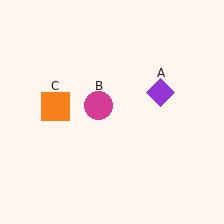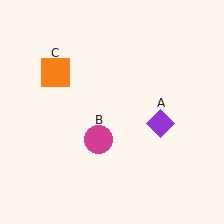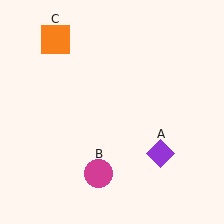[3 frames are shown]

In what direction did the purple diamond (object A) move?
The purple diamond (object A) moved down.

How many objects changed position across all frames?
3 objects changed position: purple diamond (object A), magenta circle (object B), orange square (object C).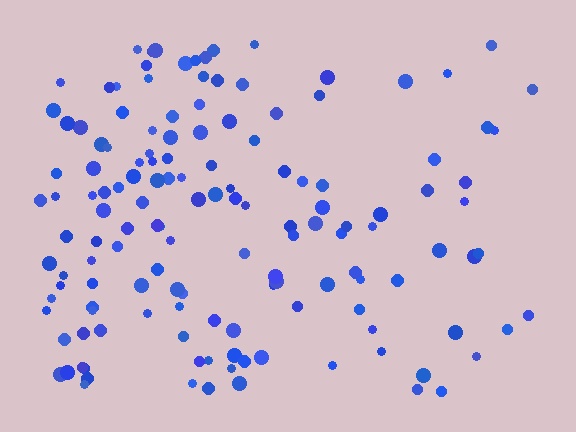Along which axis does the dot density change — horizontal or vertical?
Horizontal.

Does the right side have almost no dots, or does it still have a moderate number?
Still a moderate number, just noticeably fewer than the left.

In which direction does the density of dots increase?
From right to left, with the left side densest.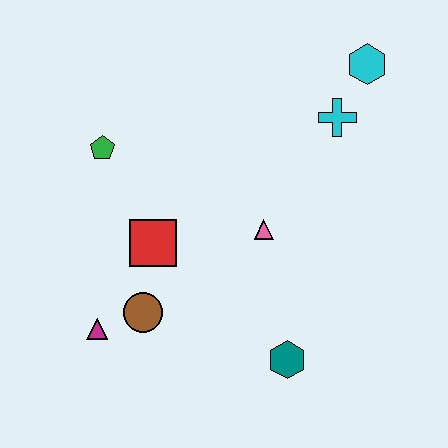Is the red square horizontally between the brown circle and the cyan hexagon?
Yes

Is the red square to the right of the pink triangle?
No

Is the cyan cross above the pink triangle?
Yes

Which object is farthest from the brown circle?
The cyan hexagon is farthest from the brown circle.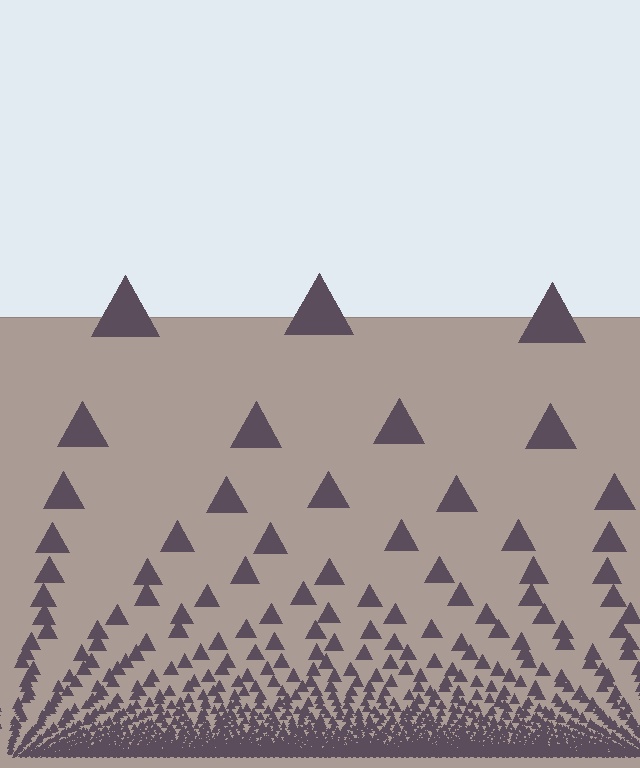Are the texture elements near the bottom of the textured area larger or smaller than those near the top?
Smaller. The gradient is inverted — elements near the bottom are smaller and denser.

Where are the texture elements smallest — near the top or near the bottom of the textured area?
Near the bottom.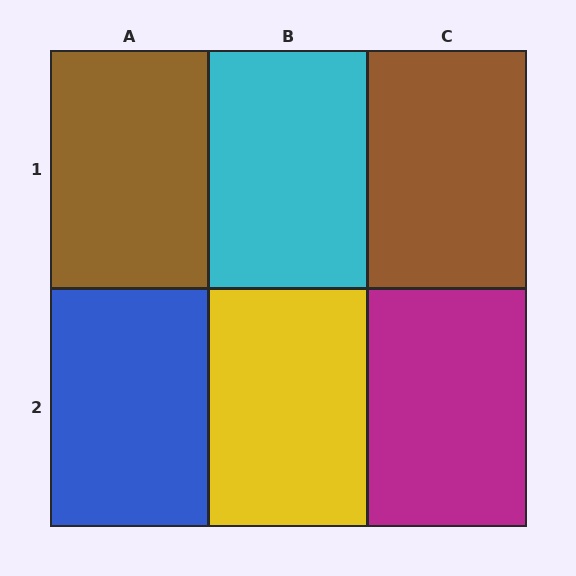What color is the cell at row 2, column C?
Magenta.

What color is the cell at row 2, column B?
Yellow.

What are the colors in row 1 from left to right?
Brown, cyan, brown.